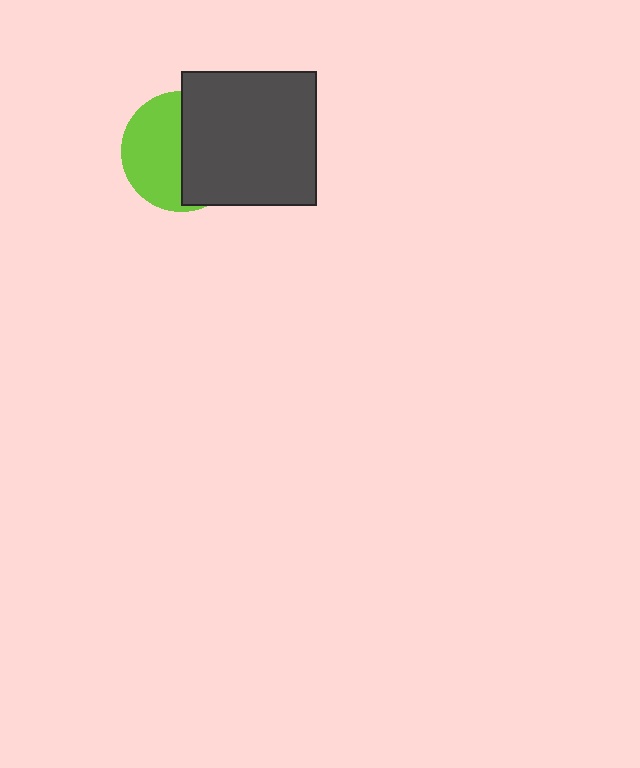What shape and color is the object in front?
The object in front is a dark gray square.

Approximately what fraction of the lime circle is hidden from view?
Roughly 49% of the lime circle is hidden behind the dark gray square.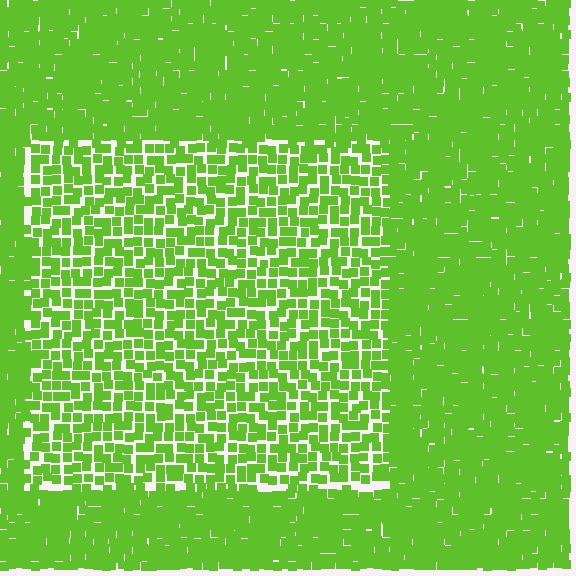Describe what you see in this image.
The image contains small lime elements arranged at two different densities. A rectangle-shaped region is visible where the elements are less densely packed than the surrounding area.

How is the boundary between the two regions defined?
The boundary is defined by a change in element density (approximately 1.7x ratio). All elements are the same color, size, and shape.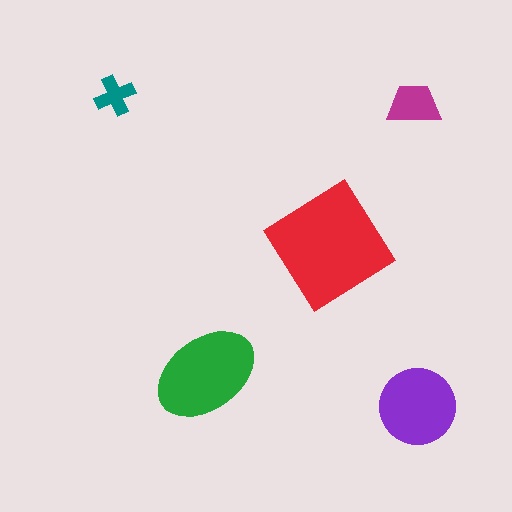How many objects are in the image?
There are 5 objects in the image.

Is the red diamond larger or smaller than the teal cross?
Larger.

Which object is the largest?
The red diamond.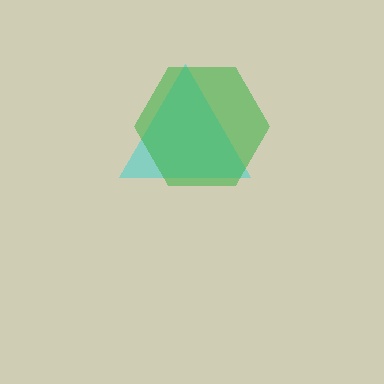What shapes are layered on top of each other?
The layered shapes are: a cyan triangle, a green hexagon.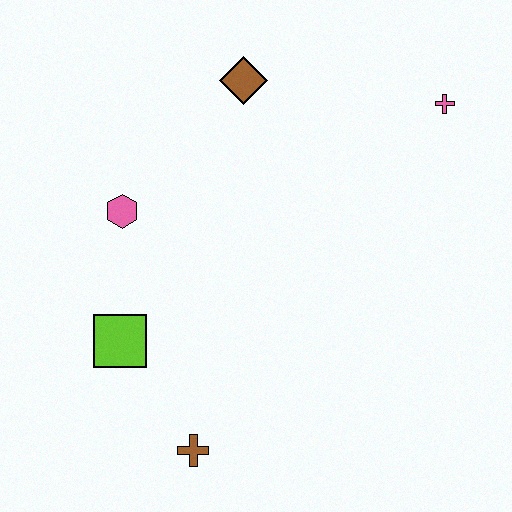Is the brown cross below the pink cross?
Yes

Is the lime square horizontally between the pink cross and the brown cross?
No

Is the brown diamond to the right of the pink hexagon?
Yes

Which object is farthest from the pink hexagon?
The pink cross is farthest from the pink hexagon.